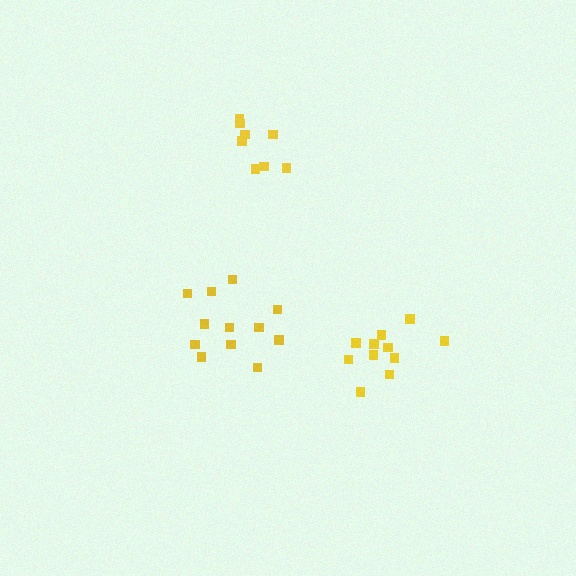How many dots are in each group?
Group 1: 12 dots, Group 2: 8 dots, Group 3: 11 dots (31 total).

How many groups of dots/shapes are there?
There are 3 groups.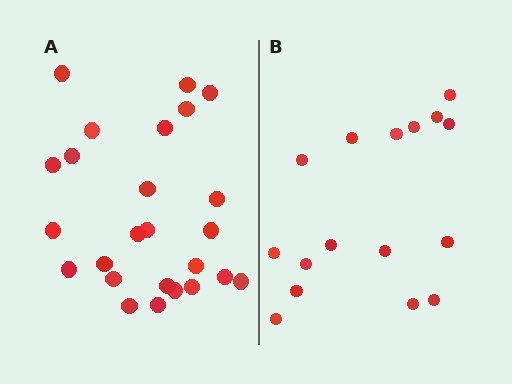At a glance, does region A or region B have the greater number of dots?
Region A (the left region) has more dots.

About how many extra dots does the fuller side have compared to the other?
Region A has roughly 8 or so more dots than region B.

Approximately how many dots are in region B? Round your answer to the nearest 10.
About 20 dots. (The exact count is 16, which rounds to 20.)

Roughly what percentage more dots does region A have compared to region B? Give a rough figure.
About 55% more.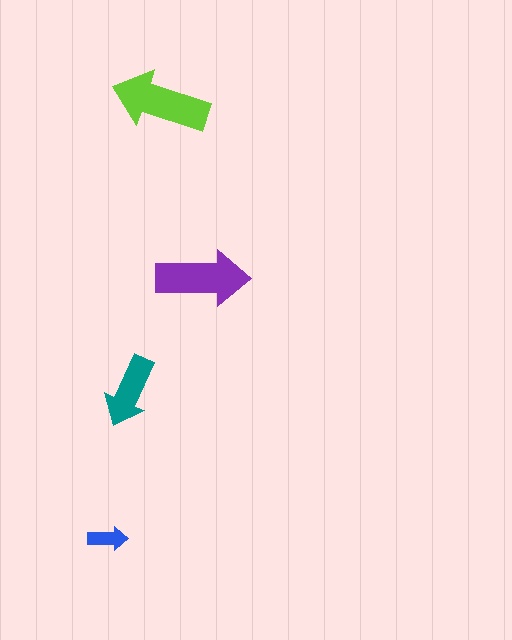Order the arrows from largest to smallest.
the lime one, the purple one, the teal one, the blue one.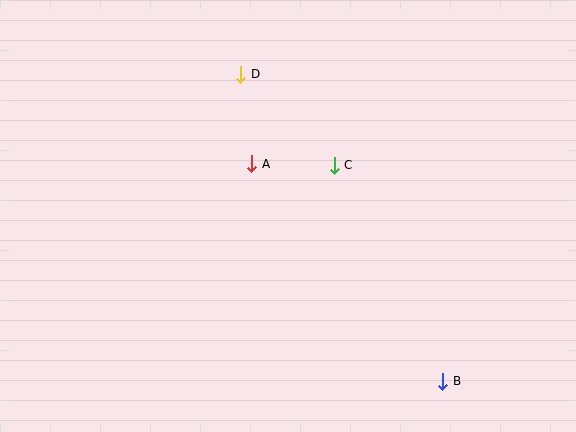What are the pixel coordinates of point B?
Point B is at (443, 381).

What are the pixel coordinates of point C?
Point C is at (334, 165).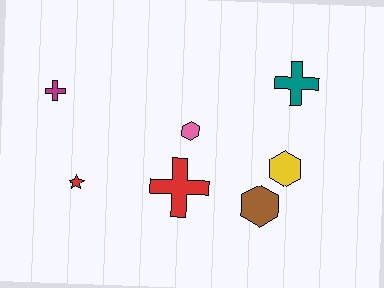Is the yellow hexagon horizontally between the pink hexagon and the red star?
No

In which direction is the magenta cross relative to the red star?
The magenta cross is above the red star.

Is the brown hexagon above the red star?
No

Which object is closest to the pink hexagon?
The red cross is closest to the pink hexagon.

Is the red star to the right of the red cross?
No